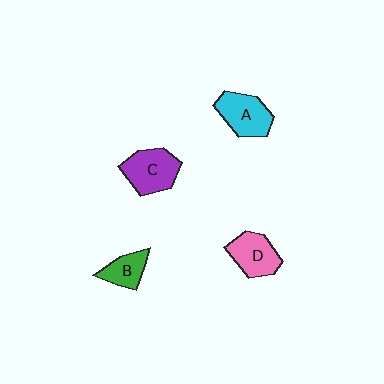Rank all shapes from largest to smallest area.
From largest to smallest: C (purple), A (cyan), D (pink), B (green).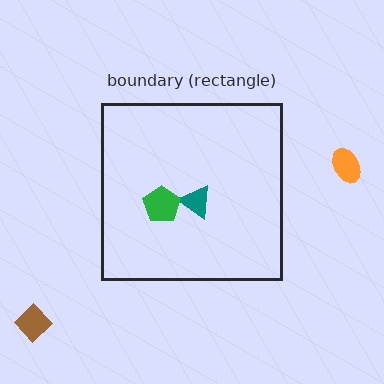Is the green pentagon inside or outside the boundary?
Inside.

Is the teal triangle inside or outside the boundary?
Inside.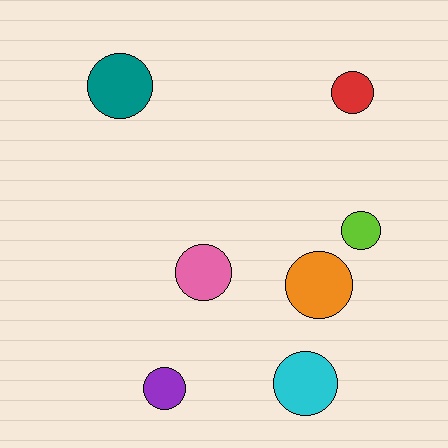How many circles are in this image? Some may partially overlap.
There are 7 circles.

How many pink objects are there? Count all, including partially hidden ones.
There is 1 pink object.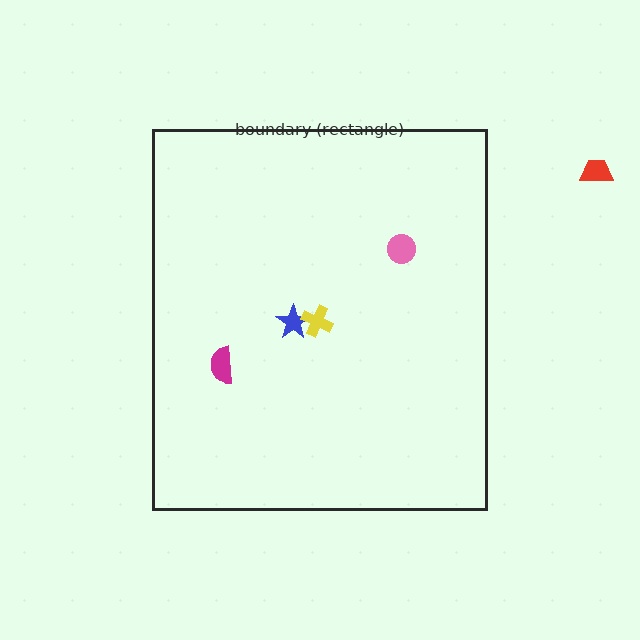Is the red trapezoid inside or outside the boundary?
Outside.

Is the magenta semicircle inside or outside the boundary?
Inside.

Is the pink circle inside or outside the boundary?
Inside.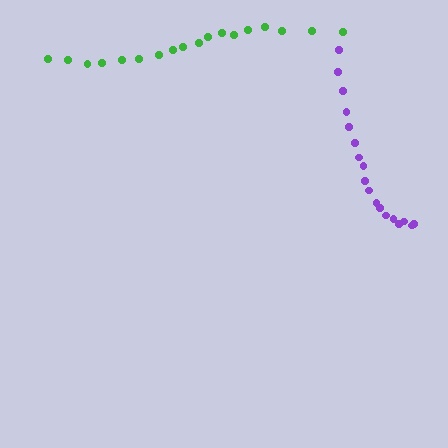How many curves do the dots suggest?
There are 2 distinct paths.